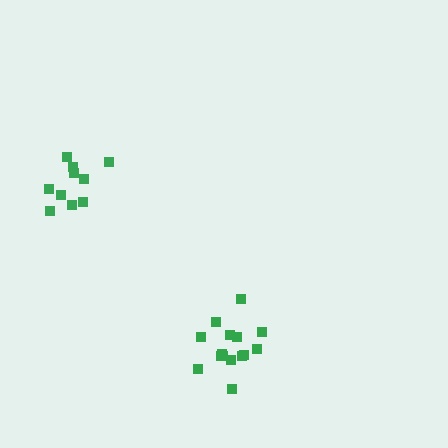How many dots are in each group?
Group 1: 15 dots, Group 2: 10 dots (25 total).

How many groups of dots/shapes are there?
There are 2 groups.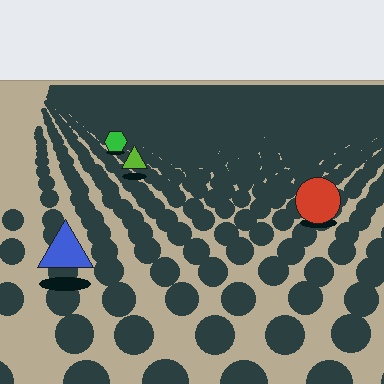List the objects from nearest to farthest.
From nearest to farthest: the blue triangle, the red circle, the lime triangle, the green hexagon.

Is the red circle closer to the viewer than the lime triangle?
Yes. The red circle is closer — you can tell from the texture gradient: the ground texture is coarser near it.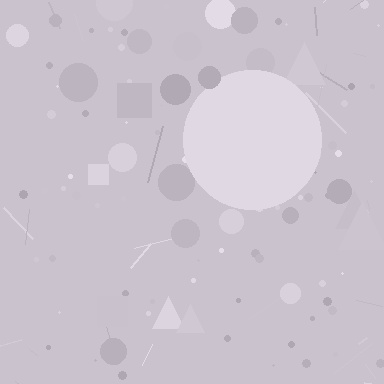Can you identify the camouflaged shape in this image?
The camouflaged shape is a circle.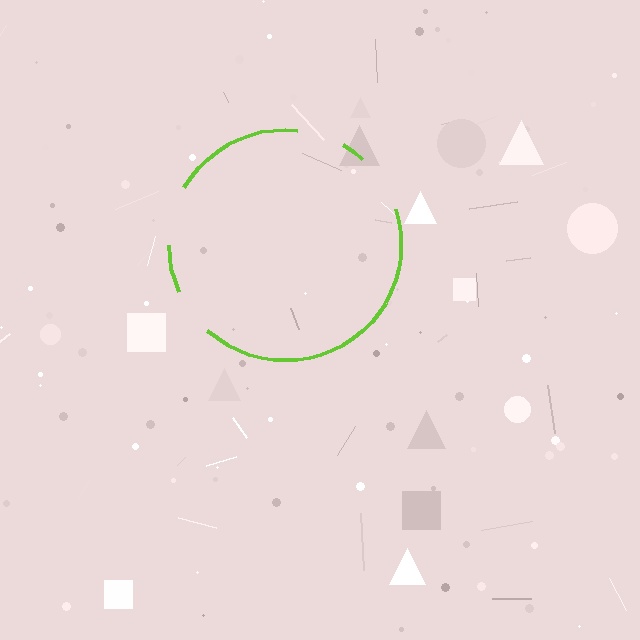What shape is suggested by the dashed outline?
The dashed outline suggests a circle.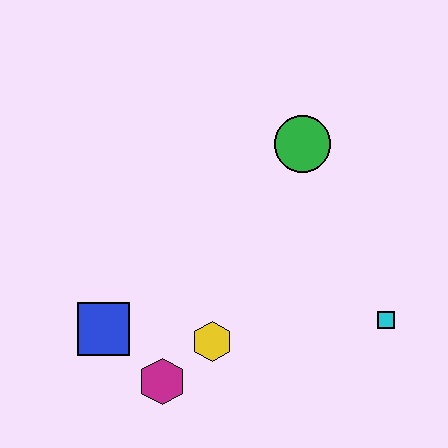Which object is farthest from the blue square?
The cyan square is farthest from the blue square.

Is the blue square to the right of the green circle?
No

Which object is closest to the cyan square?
The yellow hexagon is closest to the cyan square.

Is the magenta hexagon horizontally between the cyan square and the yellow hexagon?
No